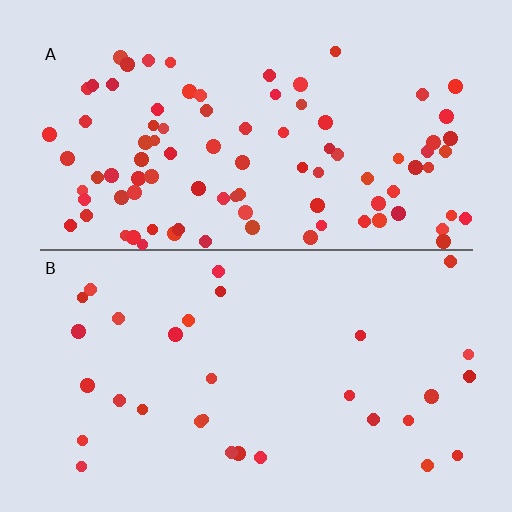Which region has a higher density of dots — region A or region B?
A (the top).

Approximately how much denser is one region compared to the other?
Approximately 2.9× — region A over region B.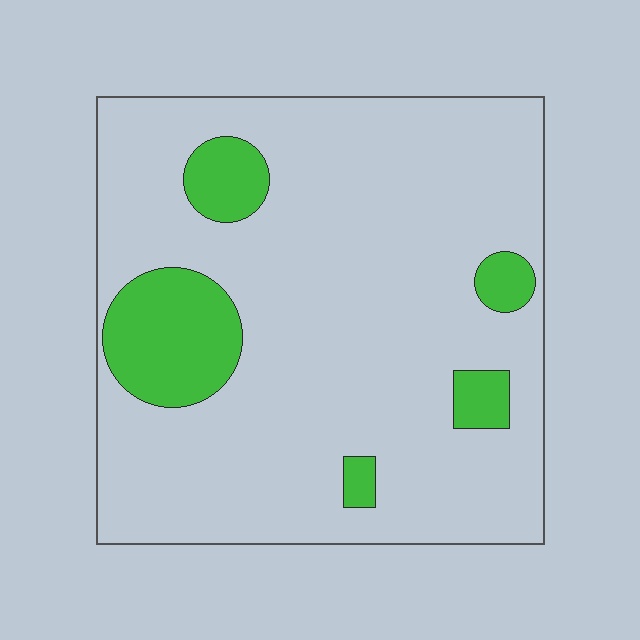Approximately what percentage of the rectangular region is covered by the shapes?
Approximately 15%.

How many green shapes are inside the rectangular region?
5.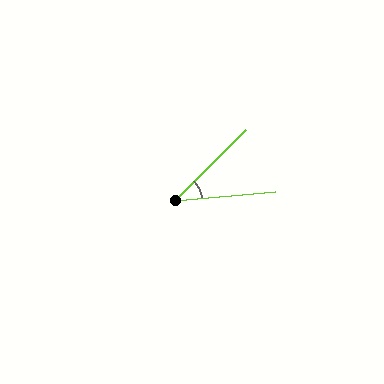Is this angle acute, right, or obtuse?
It is acute.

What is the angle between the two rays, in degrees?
Approximately 40 degrees.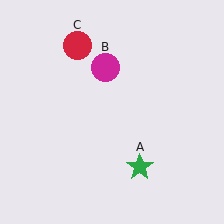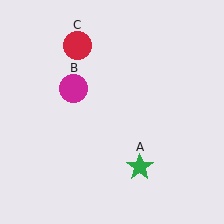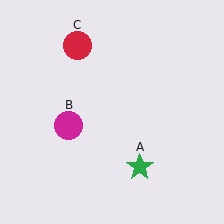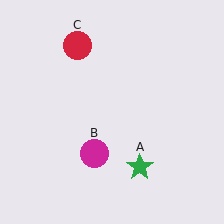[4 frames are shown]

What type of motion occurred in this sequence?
The magenta circle (object B) rotated counterclockwise around the center of the scene.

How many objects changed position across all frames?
1 object changed position: magenta circle (object B).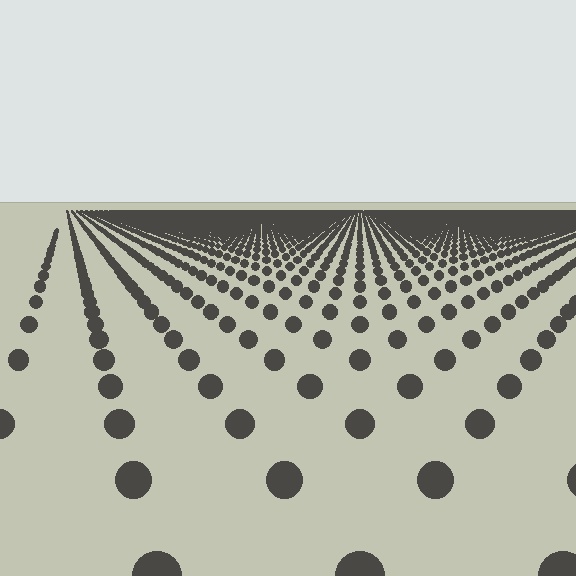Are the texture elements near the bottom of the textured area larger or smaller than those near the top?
Larger. Near the bottom, elements are closer to the viewer and appear at a bigger on-screen size.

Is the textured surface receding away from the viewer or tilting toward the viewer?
The surface is receding away from the viewer. Texture elements get smaller and denser toward the top.